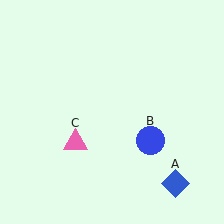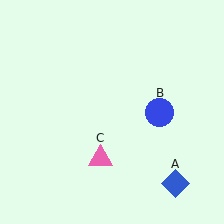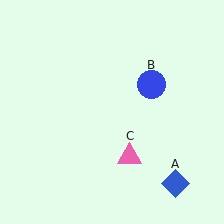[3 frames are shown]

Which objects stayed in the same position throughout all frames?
Blue diamond (object A) remained stationary.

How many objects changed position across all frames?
2 objects changed position: blue circle (object B), pink triangle (object C).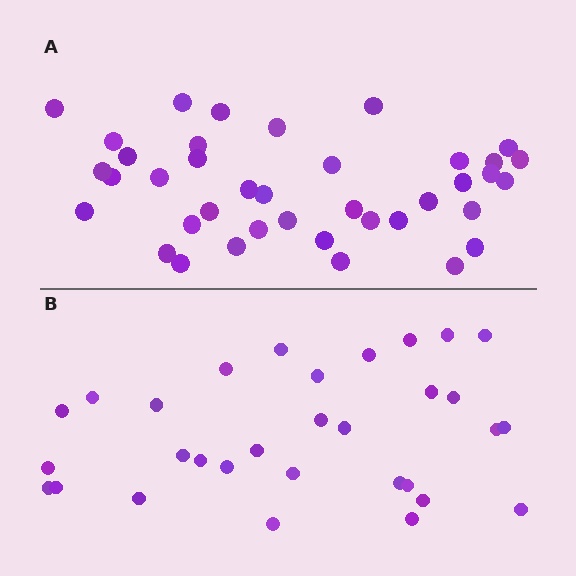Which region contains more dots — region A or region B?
Region A (the top region) has more dots.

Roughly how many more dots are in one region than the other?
Region A has roughly 8 or so more dots than region B.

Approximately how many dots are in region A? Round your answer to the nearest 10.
About 40 dots. (The exact count is 39, which rounds to 40.)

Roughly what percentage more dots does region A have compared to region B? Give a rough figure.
About 25% more.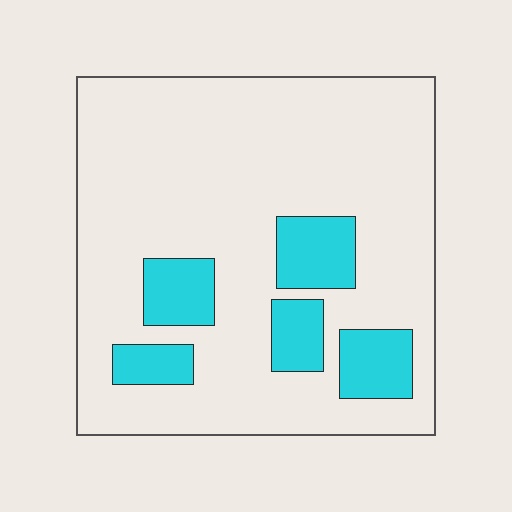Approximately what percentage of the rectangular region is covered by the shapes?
Approximately 20%.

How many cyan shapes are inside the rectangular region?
5.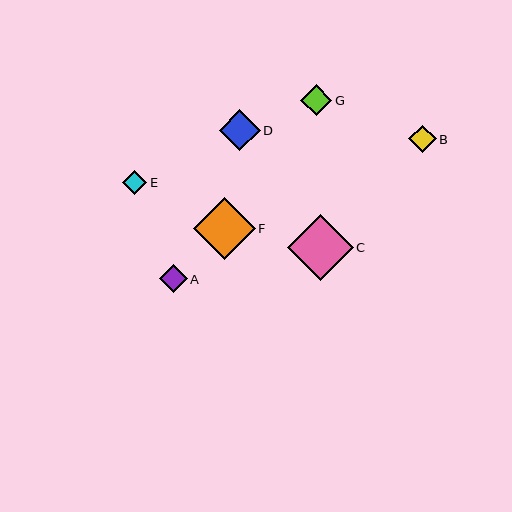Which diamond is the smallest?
Diamond E is the smallest with a size of approximately 25 pixels.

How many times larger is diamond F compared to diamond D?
Diamond F is approximately 1.5 times the size of diamond D.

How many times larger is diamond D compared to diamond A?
Diamond D is approximately 1.5 times the size of diamond A.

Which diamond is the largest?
Diamond C is the largest with a size of approximately 66 pixels.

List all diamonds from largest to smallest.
From largest to smallest: C, F, D, G, B, A, E.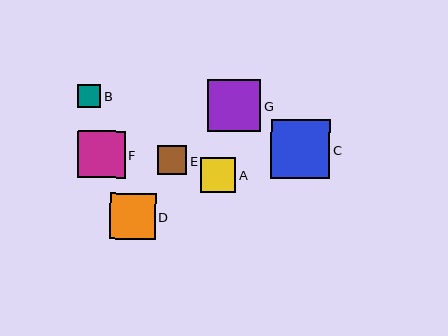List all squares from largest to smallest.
From largest to smallest: C, G, F, D, A, E, B.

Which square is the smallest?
Square B is the smallest with a size of approximately 23 pixels.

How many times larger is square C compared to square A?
Square C is approximately 1.7 times the size of square A.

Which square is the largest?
Square C is the largest with a size of approximately 59 pixels.